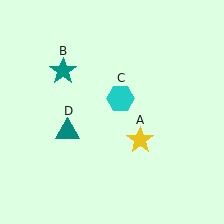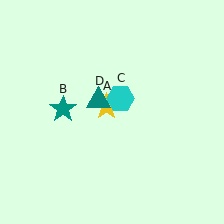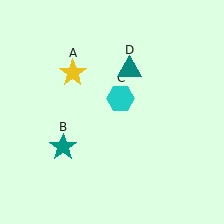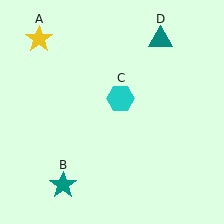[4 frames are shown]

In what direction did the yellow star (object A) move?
The yellow star (object A) moved up and to the left.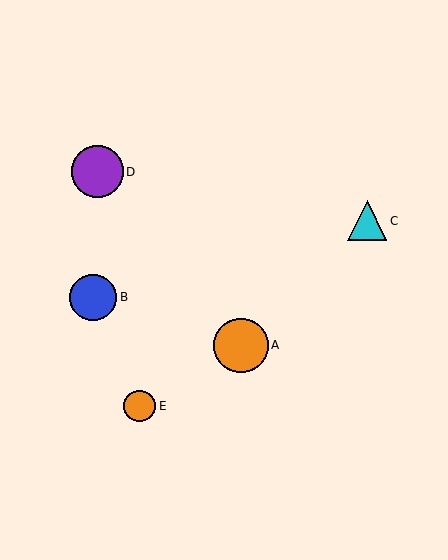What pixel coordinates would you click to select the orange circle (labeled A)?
Click at (241, 345) to select the orange circle A.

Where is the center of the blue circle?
The center of the blue circle is at (93, 298).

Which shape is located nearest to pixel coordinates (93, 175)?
The purple circle (labeled D) at (97, 172) is nearest to that location.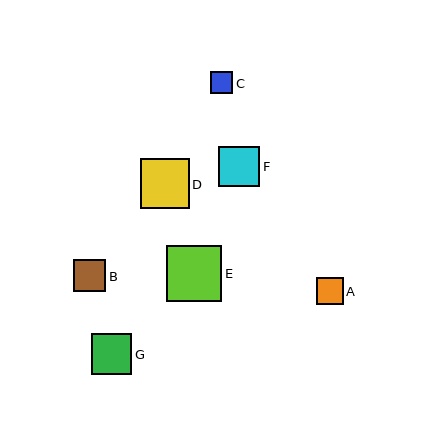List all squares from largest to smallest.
From largest to smallest: E, D, F, G, B, A, C.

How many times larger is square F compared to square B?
Square F is approximately 1.2 times the size of square B.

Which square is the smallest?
Square C is the smallest with a size of approximately 22 pixels.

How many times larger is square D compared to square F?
Square D is approximately 1.2 times the size of square F.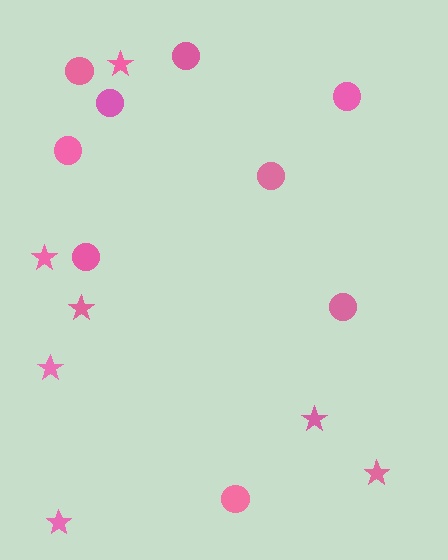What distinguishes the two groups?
There are 2 groups: one group of stars (7) and one group of circles (9).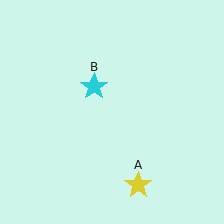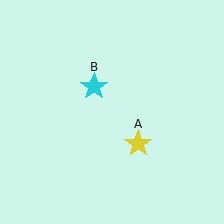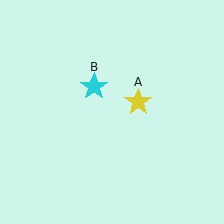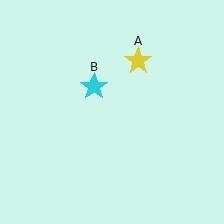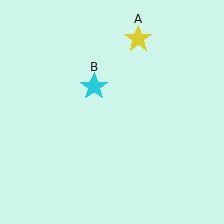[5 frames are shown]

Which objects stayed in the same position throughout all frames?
Cyan star (object B) remained stationary.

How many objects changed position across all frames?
1 object changed position: yellow star (object A).